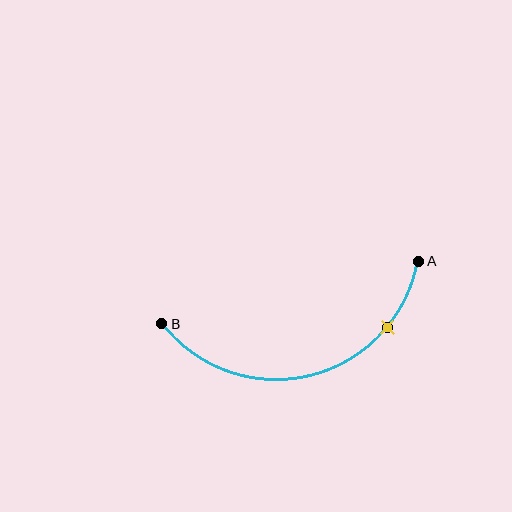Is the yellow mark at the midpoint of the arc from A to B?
No. The yellow mark lies on the arc but is closer to endpoint A. The arc midpoint would be at the point on the curve equidistant along the arc from both A and B.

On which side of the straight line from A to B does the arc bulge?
The arc bulges below the straight line connecting A and B.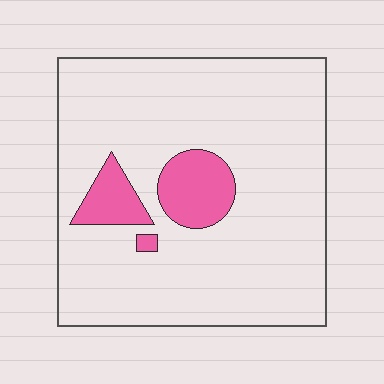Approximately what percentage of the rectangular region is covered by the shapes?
Approximately 10%.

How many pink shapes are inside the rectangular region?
3.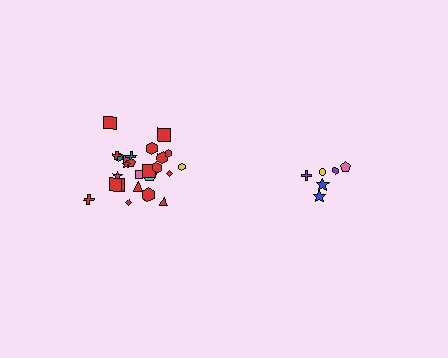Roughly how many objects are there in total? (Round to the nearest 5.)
Roughly 30 objects in total.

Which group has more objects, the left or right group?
The left group.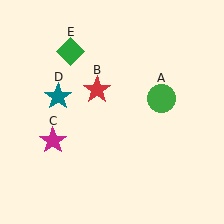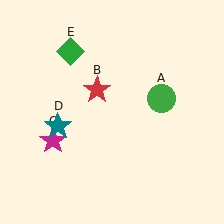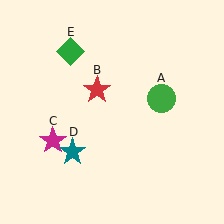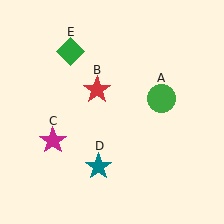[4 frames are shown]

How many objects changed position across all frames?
1 object changed position: teal star (object D).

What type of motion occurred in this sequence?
The teal star (object D) rotated counterclockwise around the center of the scene.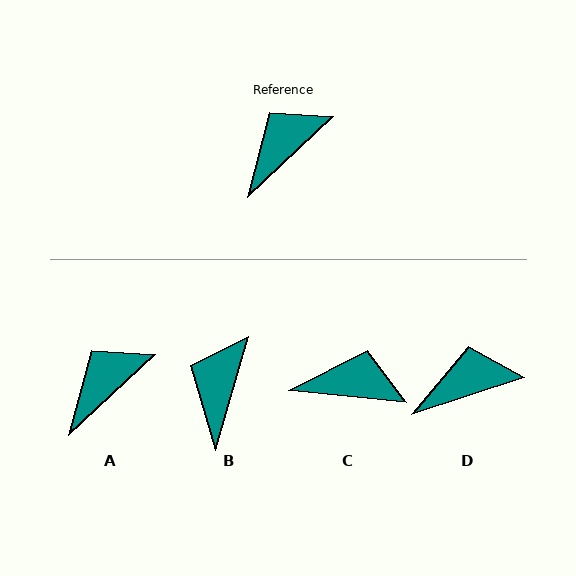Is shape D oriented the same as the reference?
No, it is off by about 25 degrees.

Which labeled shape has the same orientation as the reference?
A.